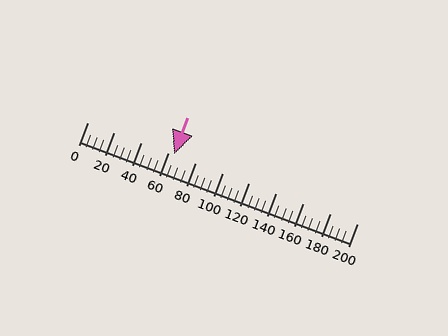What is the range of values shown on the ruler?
The ruler shows values from 0 to 200.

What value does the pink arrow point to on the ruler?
The pink arrow points to approximately 64.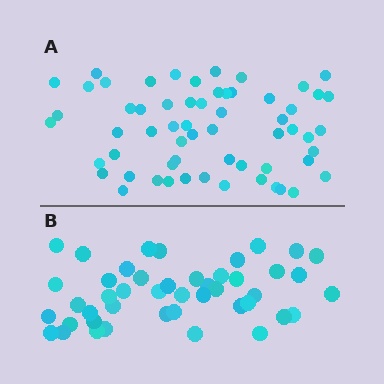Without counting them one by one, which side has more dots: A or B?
Region A (the top region) has more dots.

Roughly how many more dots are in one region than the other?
Region A has approximately 15 more dots than region B.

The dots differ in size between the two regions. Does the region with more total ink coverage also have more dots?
No. Region B has more total ink coverage because its dots are larger, but region A actually contains more individual dots. Total area can be misleading — the number of items is what matters here.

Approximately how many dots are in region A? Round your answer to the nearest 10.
About 60 dots.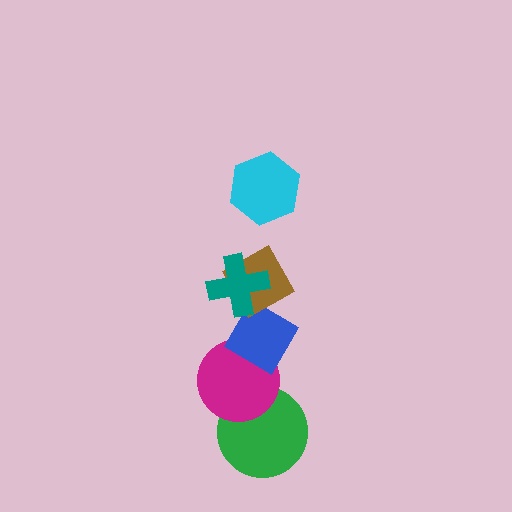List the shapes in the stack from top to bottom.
From top to bottom: the cyan hexagon, the teal cross, the brown diamond, the blue diamond, the magenta circle, the green circle.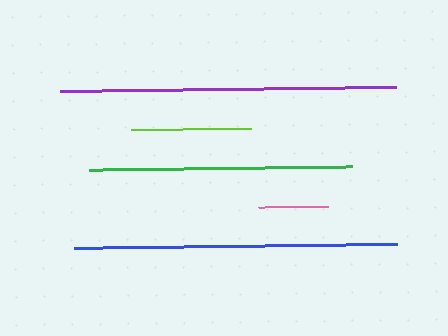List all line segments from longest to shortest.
From longest to shortest: purple, blue, green, lime, pink.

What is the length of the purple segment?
The purple segment is approximately 335 pixels long.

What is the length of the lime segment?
The lime segment is approximately 119 pixels long.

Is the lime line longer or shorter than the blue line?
The blue line is longer than the lime line.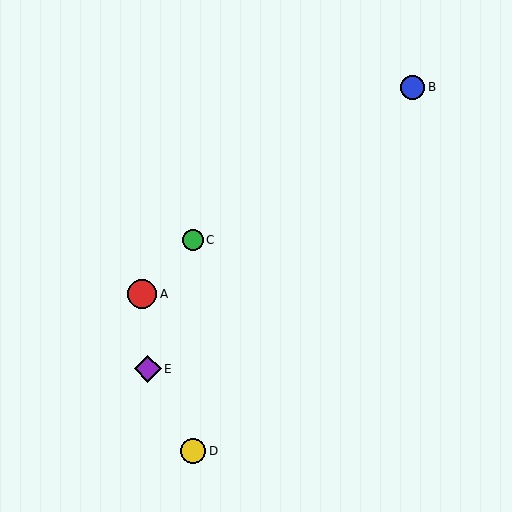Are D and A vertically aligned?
No, D is at x≈193 and A is at x≈142.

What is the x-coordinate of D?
Object D is at x≈193.